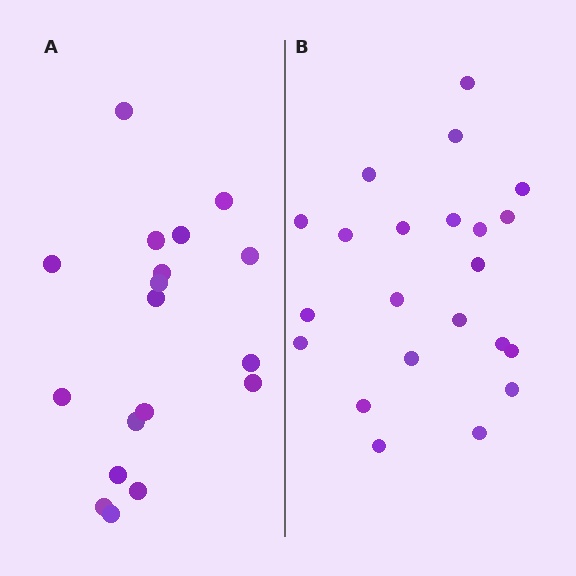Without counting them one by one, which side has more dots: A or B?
Region B (the right region) has more dots.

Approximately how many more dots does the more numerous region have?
Region B has about 4 more dots than region A.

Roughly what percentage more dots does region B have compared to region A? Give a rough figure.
About 20% more.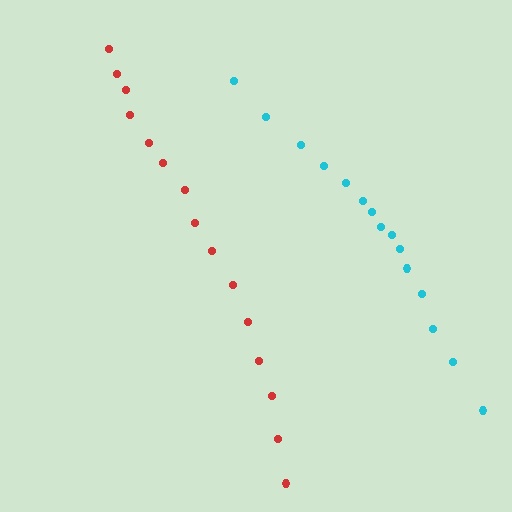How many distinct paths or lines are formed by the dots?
There are 2 distinct paths.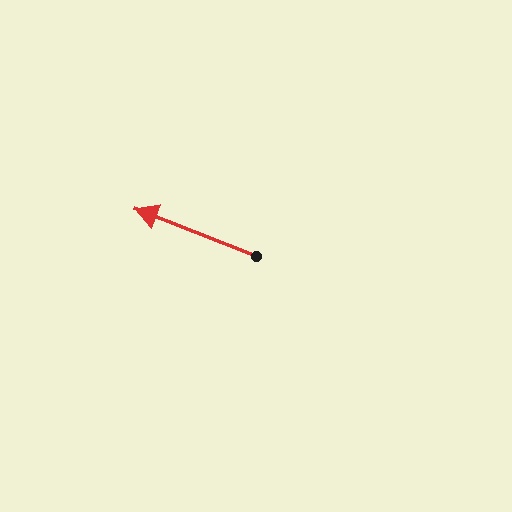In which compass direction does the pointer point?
West.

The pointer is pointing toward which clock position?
Roughly 10 o'clock.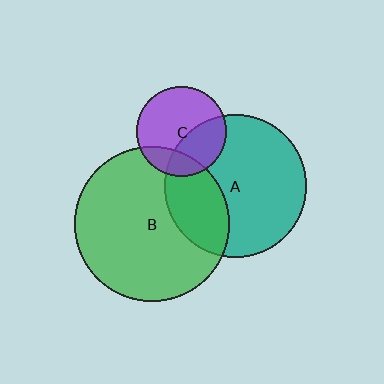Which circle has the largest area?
Circle B (green).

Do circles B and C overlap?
Yes.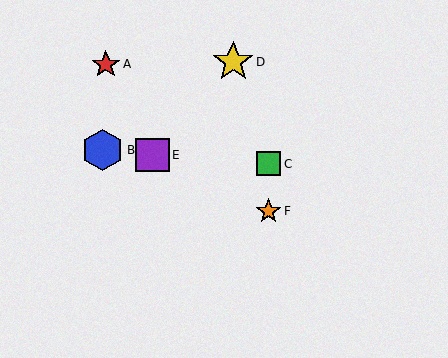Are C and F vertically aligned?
Yes, both are at x≈269.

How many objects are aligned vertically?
2 objects (C, F) are aligned vertically.